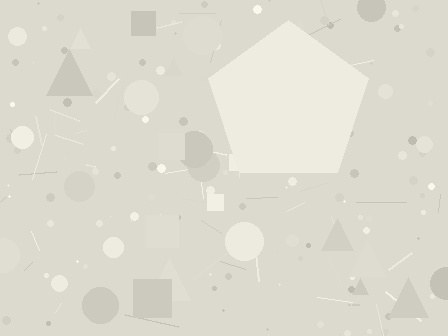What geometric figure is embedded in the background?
A pentagon is embedded in the background.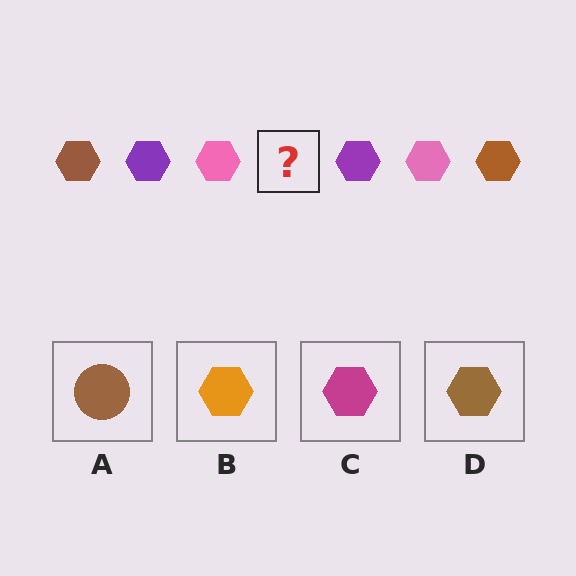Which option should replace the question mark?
Option D.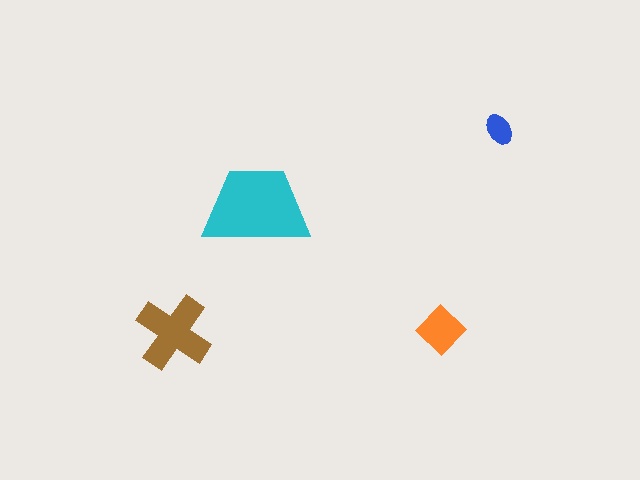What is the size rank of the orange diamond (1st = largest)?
3rd.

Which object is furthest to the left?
The brown cross is leftmost.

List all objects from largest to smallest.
The cyan trapezoid, the brown cross, the orange diamond, the blue ellipse.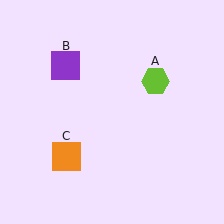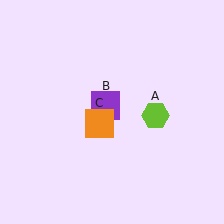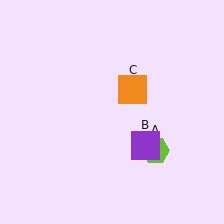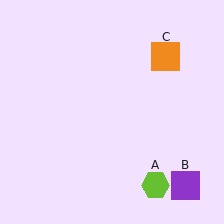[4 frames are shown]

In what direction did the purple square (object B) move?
The purple square (object B) moved down and to the right.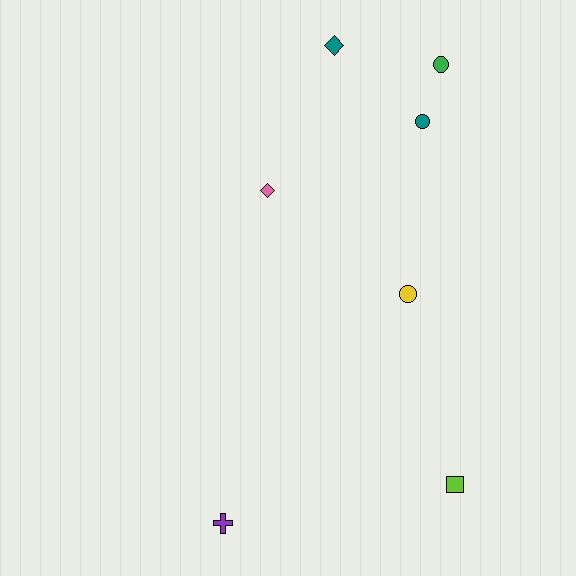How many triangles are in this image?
There are no triangles.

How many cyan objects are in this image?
There are no cyan objects.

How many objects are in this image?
There are 7 objects.